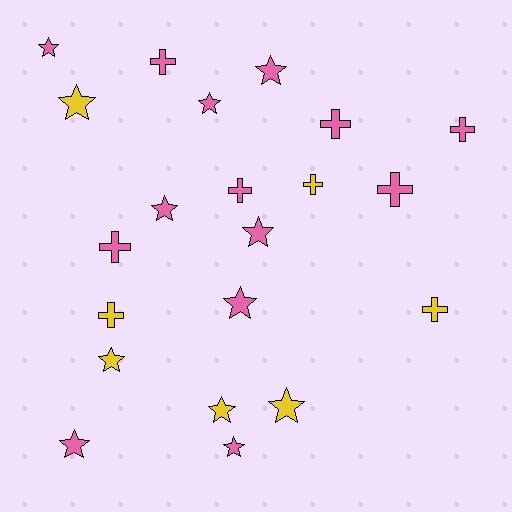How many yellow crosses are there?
There are 3 yellow crosses.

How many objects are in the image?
There are 21 objects.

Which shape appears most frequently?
Star, with 12 objects.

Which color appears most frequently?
Pink, with 14 objects.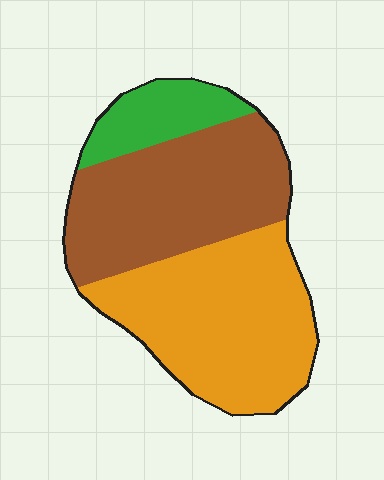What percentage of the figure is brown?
Brown covers roughly 40% of the figure.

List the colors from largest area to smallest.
From largest to smallest: orange, brown, green.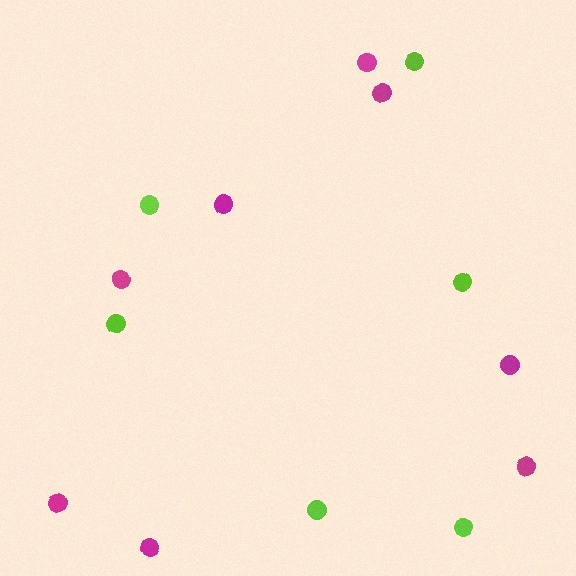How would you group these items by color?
There are 2 groups: one group of lime circles (6) and one group of magenta circles (8).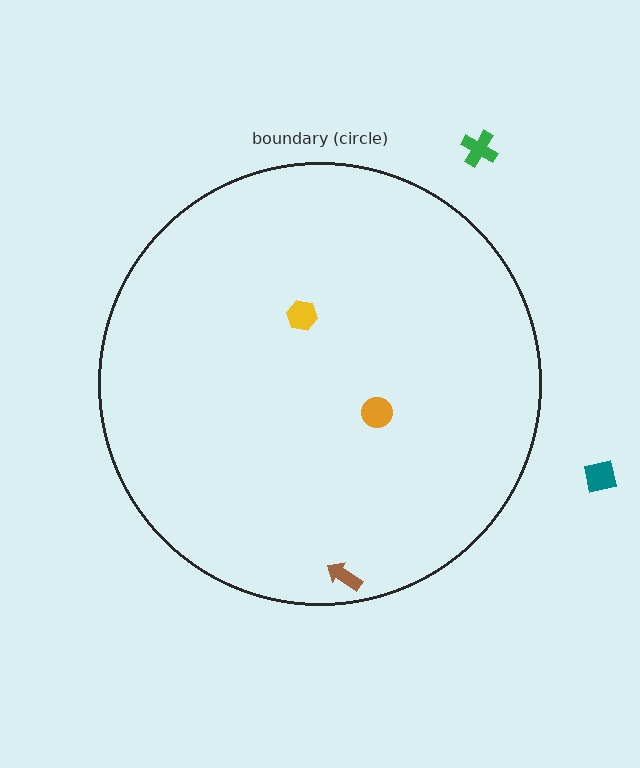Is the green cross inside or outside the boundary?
Outside.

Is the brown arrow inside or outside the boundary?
Inside.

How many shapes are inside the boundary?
3 inside, 2 outside.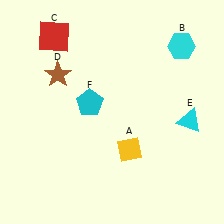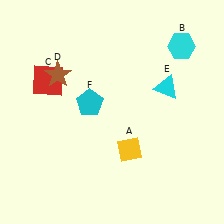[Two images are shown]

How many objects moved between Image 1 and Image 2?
2 objects moved between the two images.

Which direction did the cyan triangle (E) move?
The cyan triangle (E) moved up.